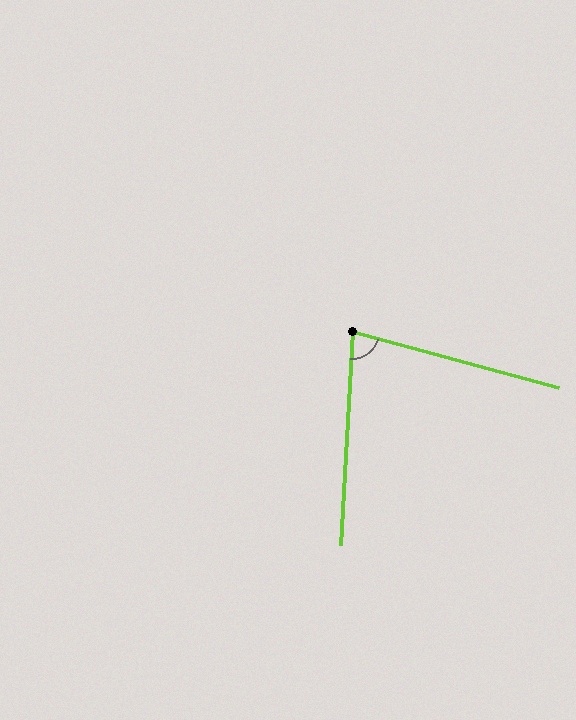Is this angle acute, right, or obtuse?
It is acute.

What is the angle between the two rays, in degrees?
Approximately 78 degrees.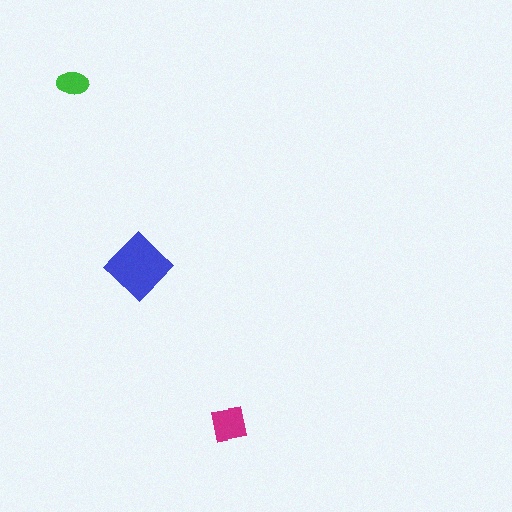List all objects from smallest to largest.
The green ellipse, the magenta square, the blue diamond.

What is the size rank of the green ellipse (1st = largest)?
3rd.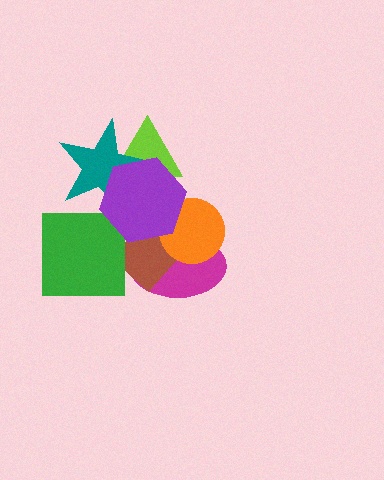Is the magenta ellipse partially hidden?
Yes, it is partially covered by another shape.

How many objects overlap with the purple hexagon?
5 objects overlap with the purple hexagon.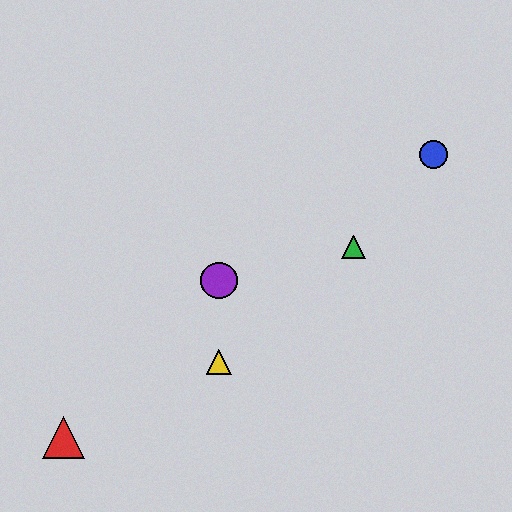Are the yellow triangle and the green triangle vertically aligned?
No, the yellow triangle is at x≈219 and the green triangle is at x≈353.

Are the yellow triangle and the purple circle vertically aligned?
Yes, both are at x≈219.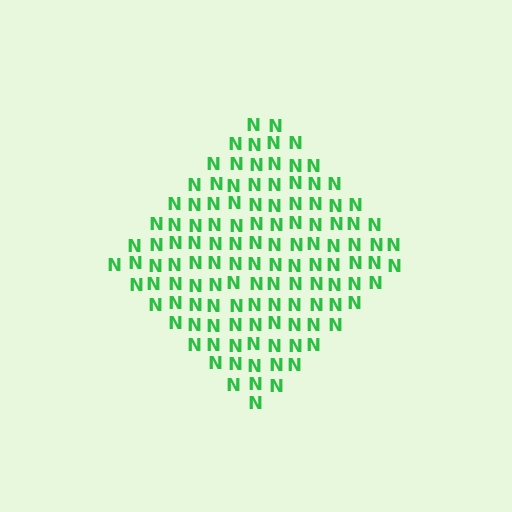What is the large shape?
The large shape is a diamond.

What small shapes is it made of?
It is made of small letter N's.